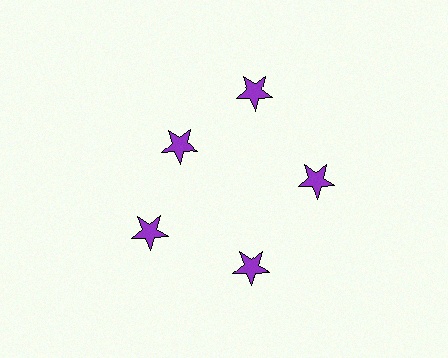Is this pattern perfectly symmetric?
No. The 5 purple stars are arranged in a ring, but one element near the 10 o'clock position is pulled inward toward the center, breaking the 5-fold rotational symmetry.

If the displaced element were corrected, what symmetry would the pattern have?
It would have 5-fold rotational symmetry — the pattern would map onto itself every 72 degrees.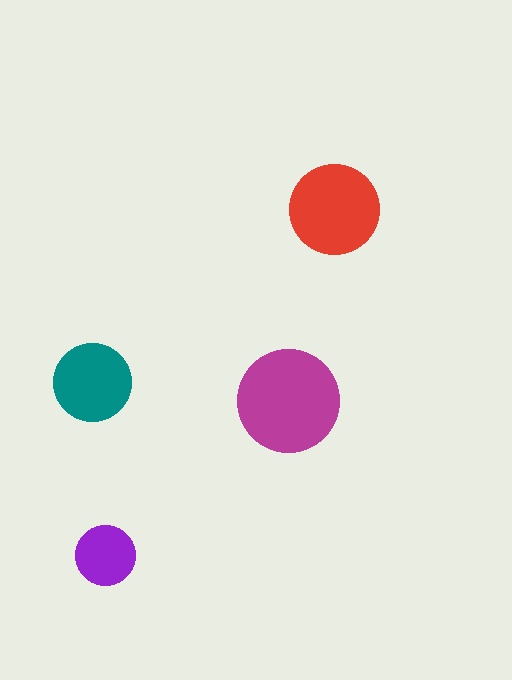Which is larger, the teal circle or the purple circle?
The teal one.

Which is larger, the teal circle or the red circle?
The red one.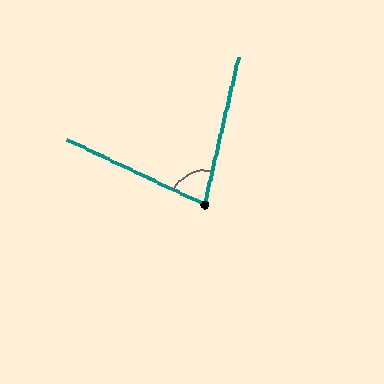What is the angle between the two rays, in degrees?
Approximately 78 degrees.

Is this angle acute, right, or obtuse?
It is acute.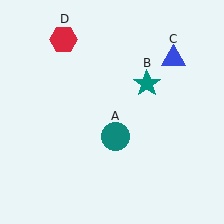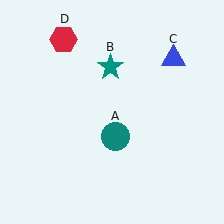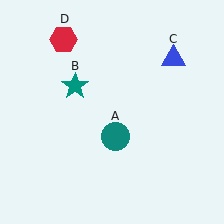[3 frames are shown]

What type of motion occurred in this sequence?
The teal star (object B) rotated counterclockwise around the center of the scene.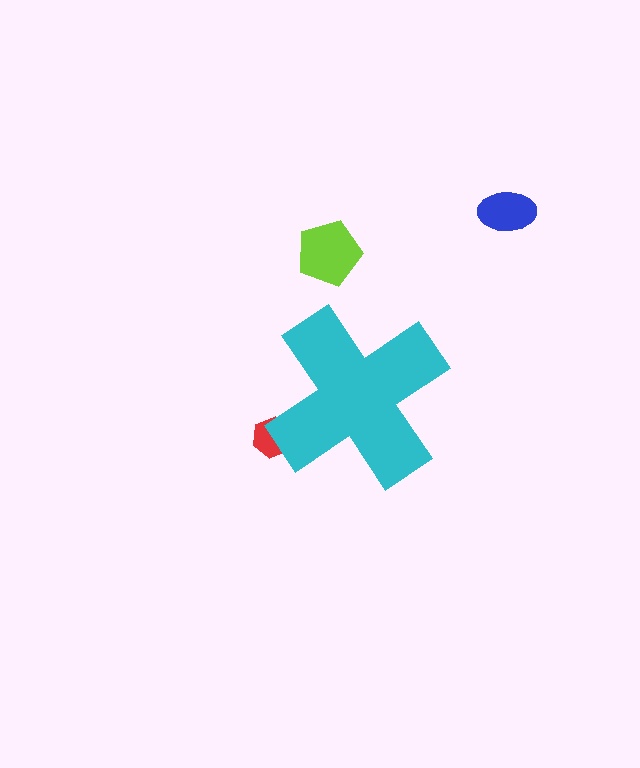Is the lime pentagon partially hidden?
No, the lime pentagon is fully visible.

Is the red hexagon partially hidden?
Yes, the red hexagon is partially hidden behind the cyan cross.